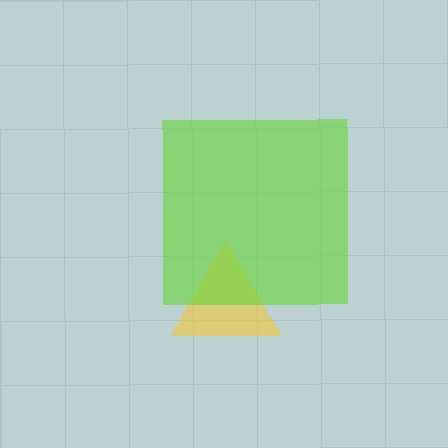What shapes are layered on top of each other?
The layered shapes are: a yellow triangle, a lime square.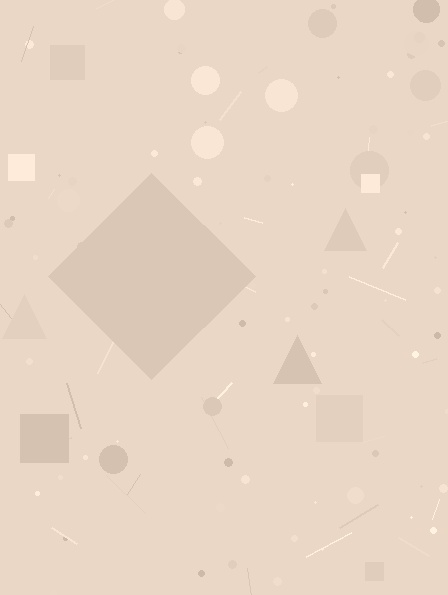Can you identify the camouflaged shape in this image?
The camouflaged shape is a diamond.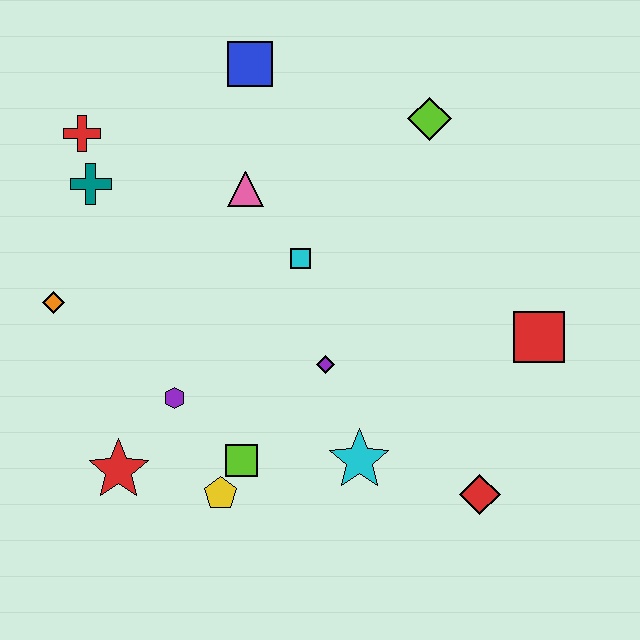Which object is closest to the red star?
The purple hexagon is closest to the red star.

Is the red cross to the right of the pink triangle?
No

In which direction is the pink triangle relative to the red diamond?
The pink triangle is above the red diamond.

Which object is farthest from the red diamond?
The red cross is farthest from the red diamond.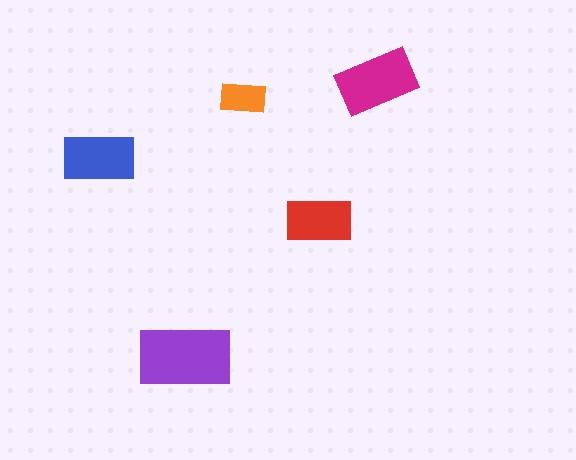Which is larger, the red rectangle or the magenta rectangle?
The magenta one.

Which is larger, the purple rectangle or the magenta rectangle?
The purple one.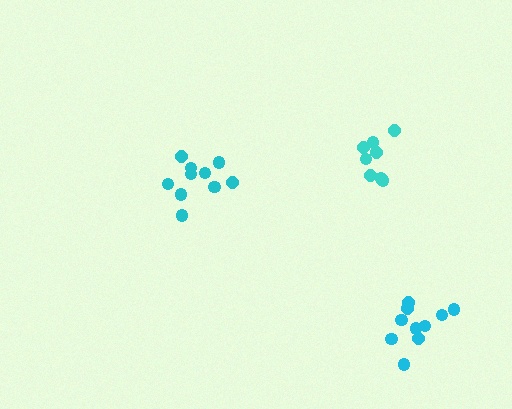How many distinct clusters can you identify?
There are 3 distinct clusters.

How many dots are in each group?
Group 1: 8 dots, Group 2: 10 dots, Group 3: 10 dots (28 total).